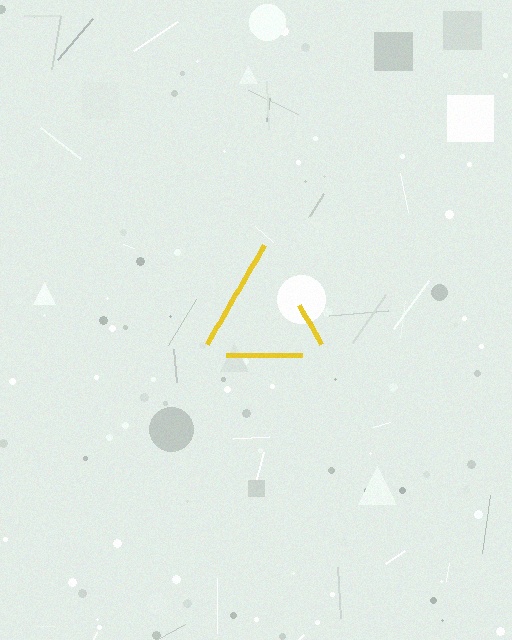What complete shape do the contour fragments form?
The contour fragments form a triangle.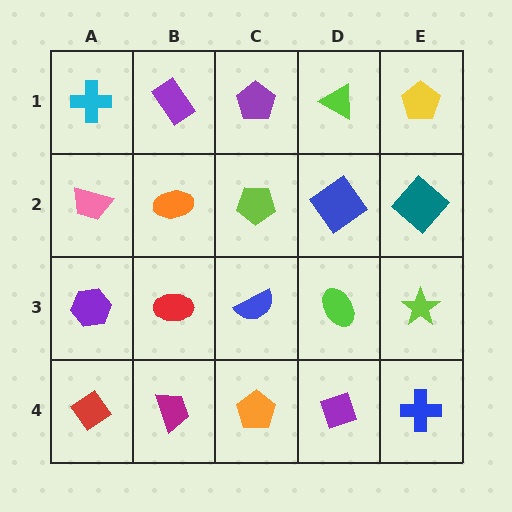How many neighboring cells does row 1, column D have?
3.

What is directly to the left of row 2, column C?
An orange ellipse.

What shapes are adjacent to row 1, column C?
A lime pentagon (row 2, column C), a purple rectangle (row 1, column B), a lime triangle (row 1, column D).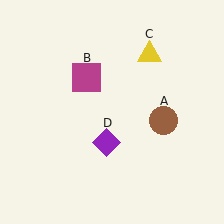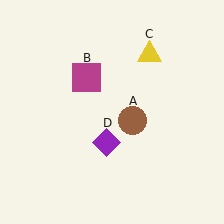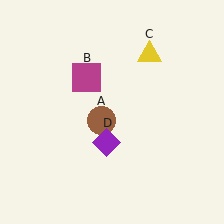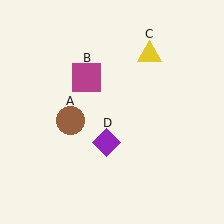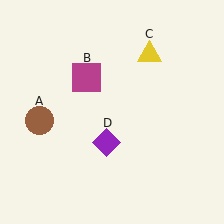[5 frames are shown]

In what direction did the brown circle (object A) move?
The brown circle (object A) moved left.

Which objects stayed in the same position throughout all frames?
Magenta square (object B) and yellow triangle (object C) and purple diamond (object D) remained stationary.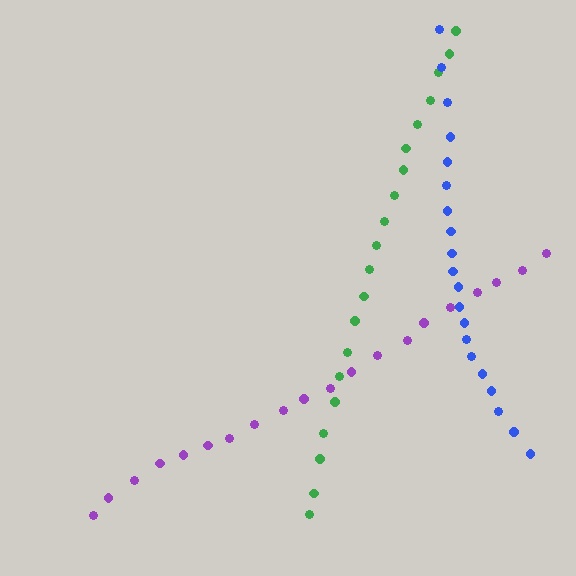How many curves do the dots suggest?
There are 3 distinct paths.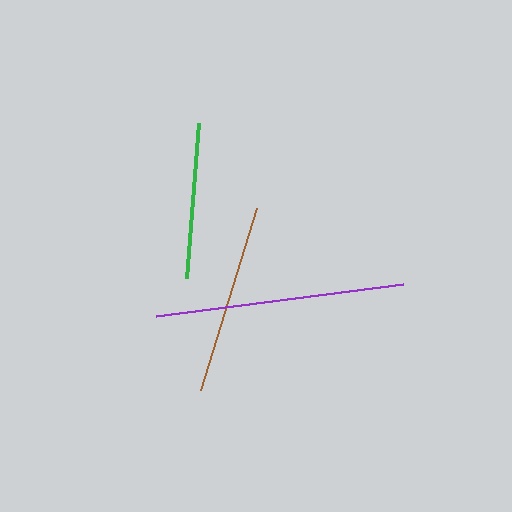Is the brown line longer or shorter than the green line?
The brown line is longer than the green line.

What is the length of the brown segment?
The brown segment is approximately 191 pixels long.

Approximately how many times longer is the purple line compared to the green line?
The purple line is approximately 1.6 times the length of the green line.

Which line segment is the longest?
The purple line is the longest at approximately 249 pixels.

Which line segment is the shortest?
The green line is the shortest at approximately 156 pixels.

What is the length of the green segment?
The green segment is approximately 156 pixels long.